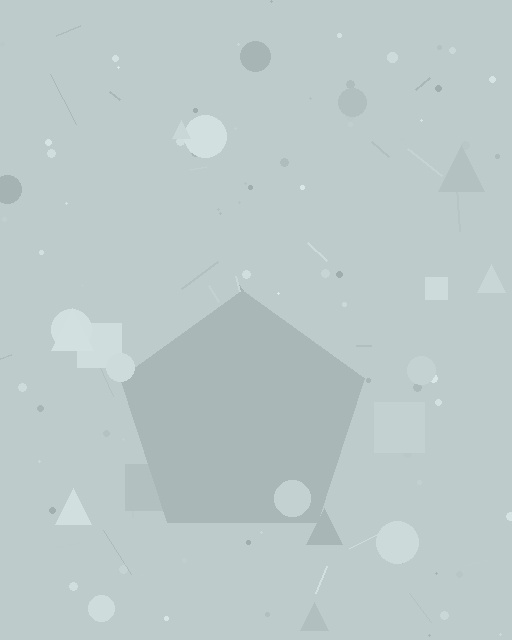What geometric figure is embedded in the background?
A pentagon is embedded in the background.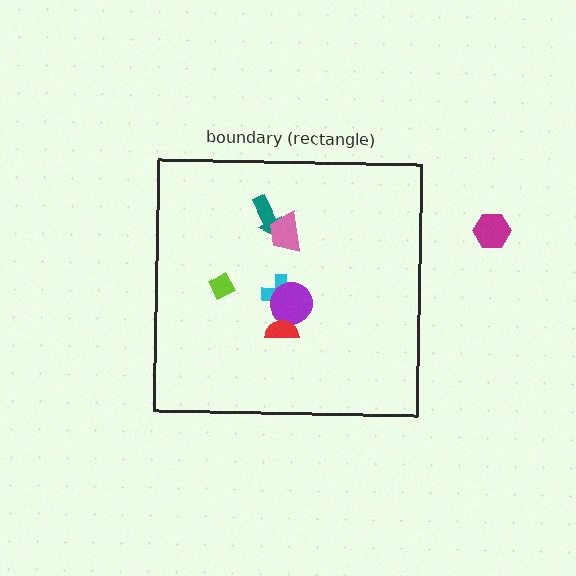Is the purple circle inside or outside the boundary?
Inside.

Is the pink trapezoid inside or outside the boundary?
Inside.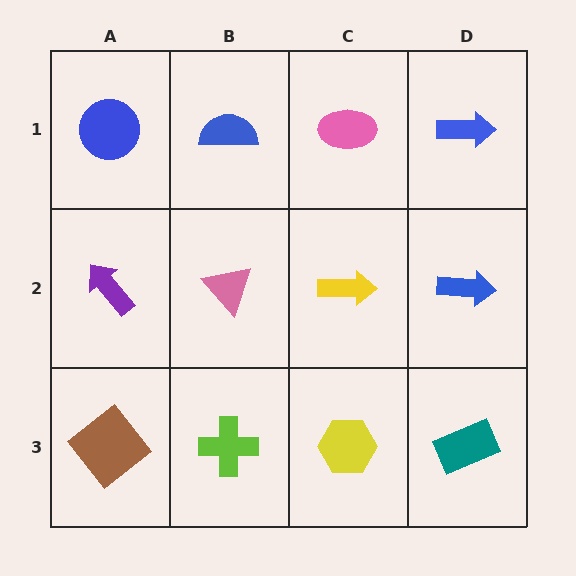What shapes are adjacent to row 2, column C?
A pink ellipse (row 1, column C), a yellow hexagon (row 3, column C), a pink triangle (row 2, column B), a blue arrow (row 2, column D).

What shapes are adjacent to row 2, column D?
A blue arrow (row 1, column D), a teal rectangle (row 3, column D), a yellow arrow (row 2, column C).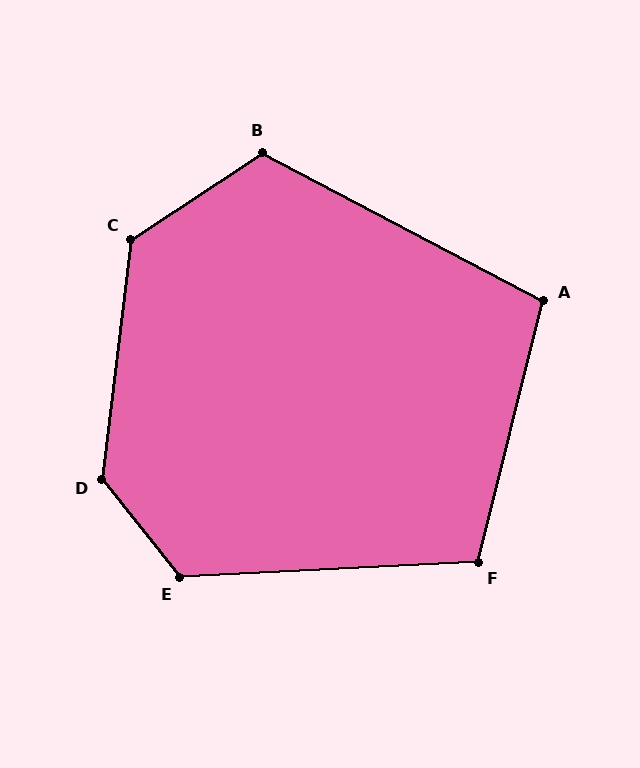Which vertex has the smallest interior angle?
A, at approximately 104 degrees.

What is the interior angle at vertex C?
Approximately 130 degrees (obtuse).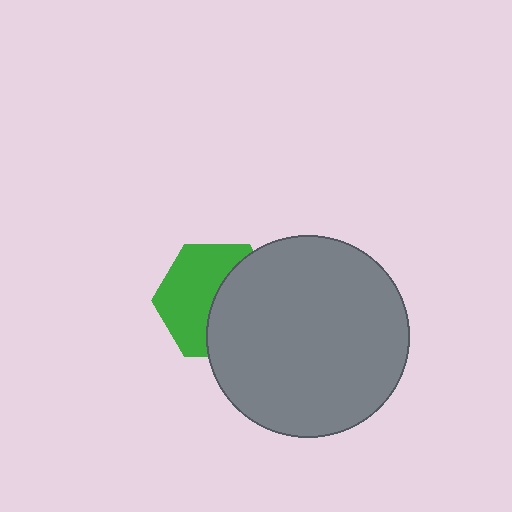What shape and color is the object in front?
The object in front is a gray circle.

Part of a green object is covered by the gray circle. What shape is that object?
It is a hexagon.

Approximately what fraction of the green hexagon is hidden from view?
Roughly 47% of the green hexagon is hidden behind the gray circle.